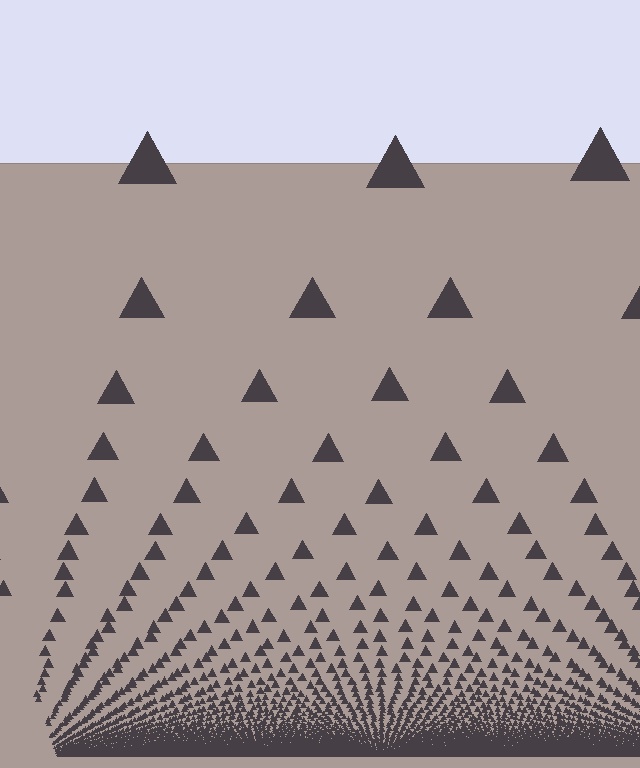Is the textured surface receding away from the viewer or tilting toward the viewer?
The surface appears to tilt toward the viewer. Texture elements get larger and sparser toward the top.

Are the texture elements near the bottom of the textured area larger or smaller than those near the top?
Smaller. The gradient is inverted — elements near the bottom are smaller and denser.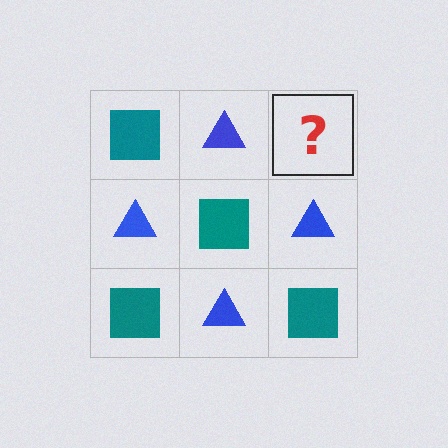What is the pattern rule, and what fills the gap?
The rule is that it alternates teal square and blue triangle in a checkerboard pattern. The gap should be filled with a teal square.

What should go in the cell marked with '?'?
The missing cell should contain a teal square.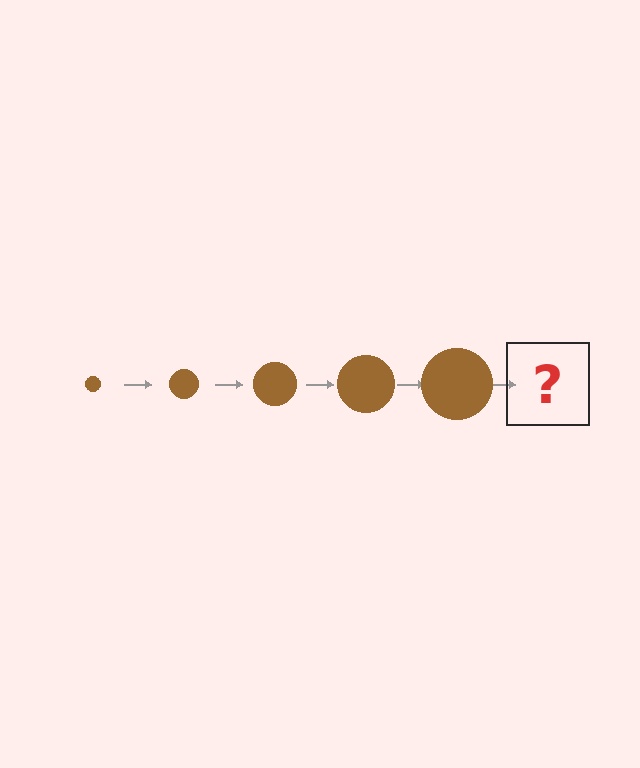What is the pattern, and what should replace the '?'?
The pattern is that the circle gets progressively larger each step. The '?' should be a brown circle, larger than the previous one.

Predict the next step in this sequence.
The next step is a brown circle, larger than the previous one.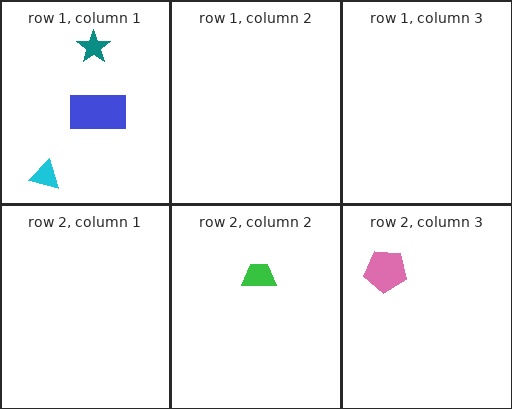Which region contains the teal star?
The row 1, column 1 region.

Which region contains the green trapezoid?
The row 2, column 2 region.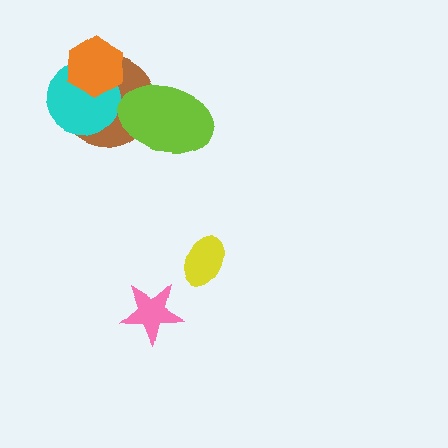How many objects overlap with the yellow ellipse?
0 objects overlap with the yellow ellipse.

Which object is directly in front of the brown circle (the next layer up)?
The cyan circle is directly in front of the brown circle.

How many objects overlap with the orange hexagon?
2 objects overlap with the orange hexagon.